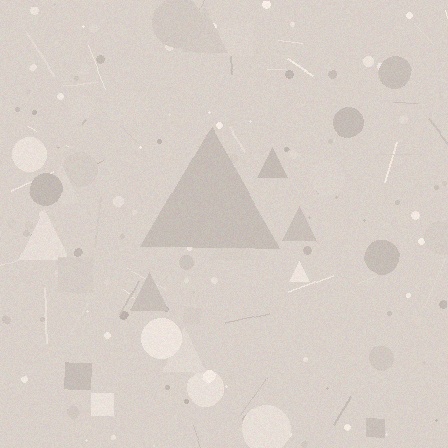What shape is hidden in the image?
A triangle is hidden in the image.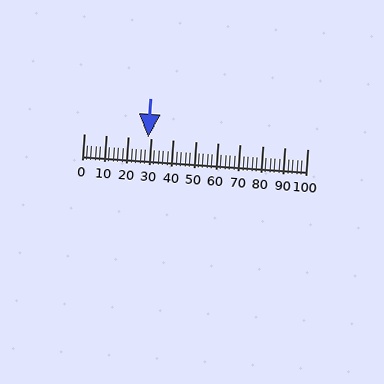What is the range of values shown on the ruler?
The ruler shows values from 0 to 100.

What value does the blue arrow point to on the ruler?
The blue arrow points to approximately 29.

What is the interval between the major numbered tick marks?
The major tick marks are spaced 10 units apart.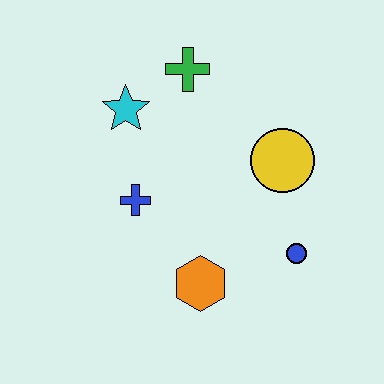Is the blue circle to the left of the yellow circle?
No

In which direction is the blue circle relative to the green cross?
The blue circle is below the green cross.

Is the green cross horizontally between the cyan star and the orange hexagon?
Yes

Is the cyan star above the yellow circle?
Yes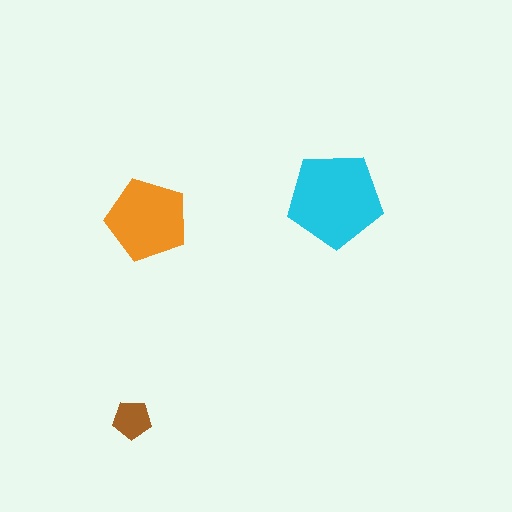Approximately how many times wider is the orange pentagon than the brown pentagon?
About 2 times wider.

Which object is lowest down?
The brown pentagon is bottommost.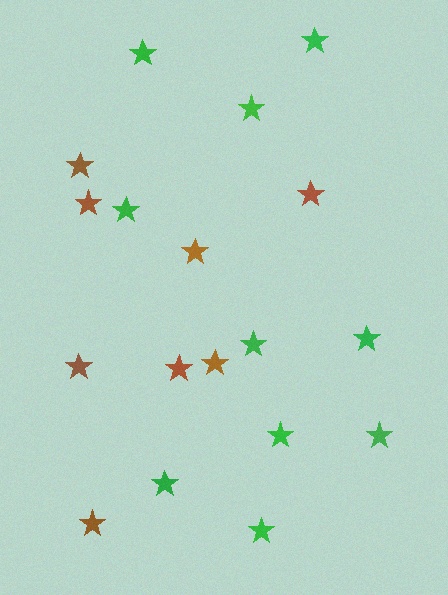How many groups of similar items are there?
There are 2 groups: one group of brown stars (8) and one group of green stars (10).